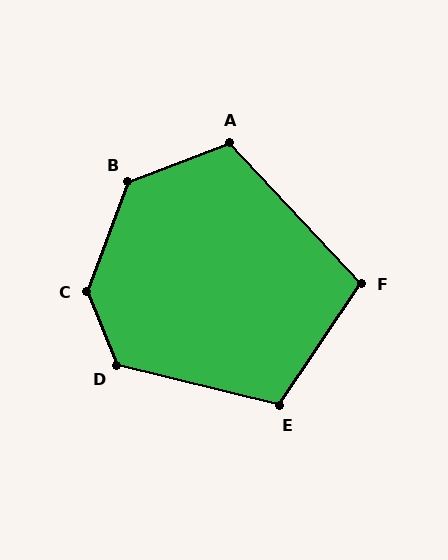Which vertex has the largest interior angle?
C, at approximately 138 degrees.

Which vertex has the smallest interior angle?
F, at approximately 103 degrees.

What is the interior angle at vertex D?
Approximately 125 degrees (obtuse).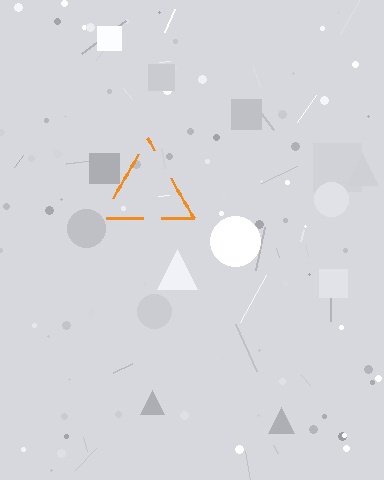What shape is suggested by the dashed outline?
The dashed outline suggests a triangle.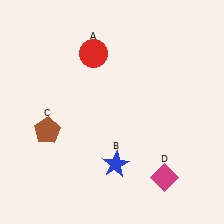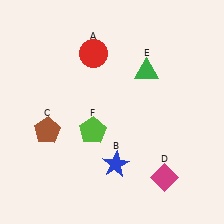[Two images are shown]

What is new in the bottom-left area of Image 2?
A lime pentagon (F) was added in the bottom-left area of Image 2.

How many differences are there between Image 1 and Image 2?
There are 2 differences between the two images.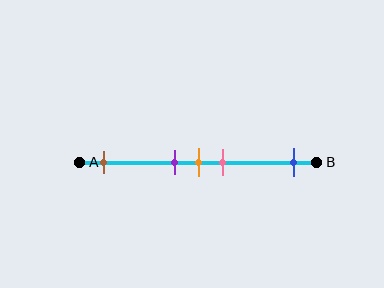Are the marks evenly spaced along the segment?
No, the marks are not evenly spaced.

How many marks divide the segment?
There are 5 marks dividing the segment.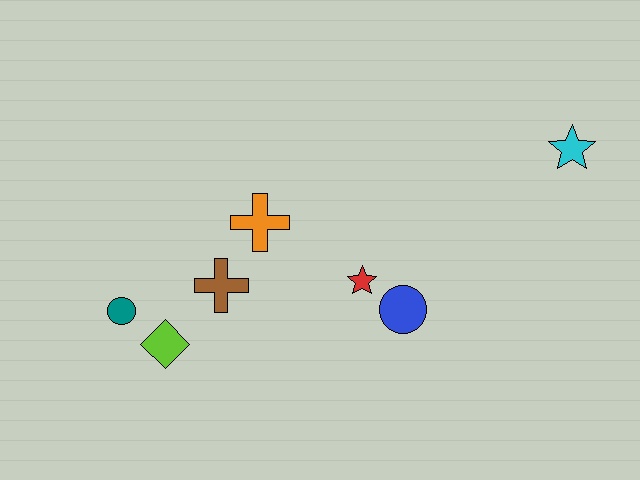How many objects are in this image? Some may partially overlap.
There are 7 objects.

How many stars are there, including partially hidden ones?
There are 2 stars.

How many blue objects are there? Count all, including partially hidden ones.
There is 1 blue object.